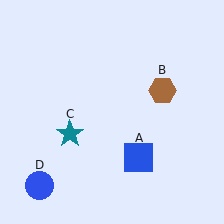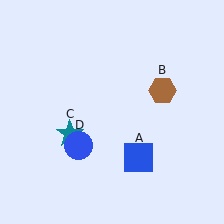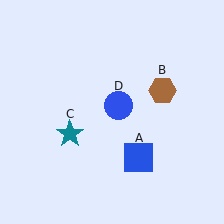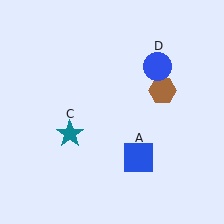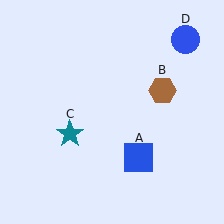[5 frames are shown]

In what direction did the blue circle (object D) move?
The blue circle (object D) moved up and to the right.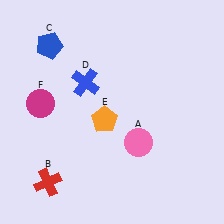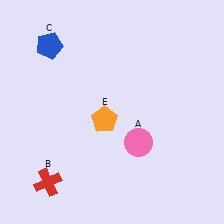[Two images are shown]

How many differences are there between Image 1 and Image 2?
There are 2 differences between the two images.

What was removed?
The blue cross (D), the magenta circle (F) were removed in Image 2.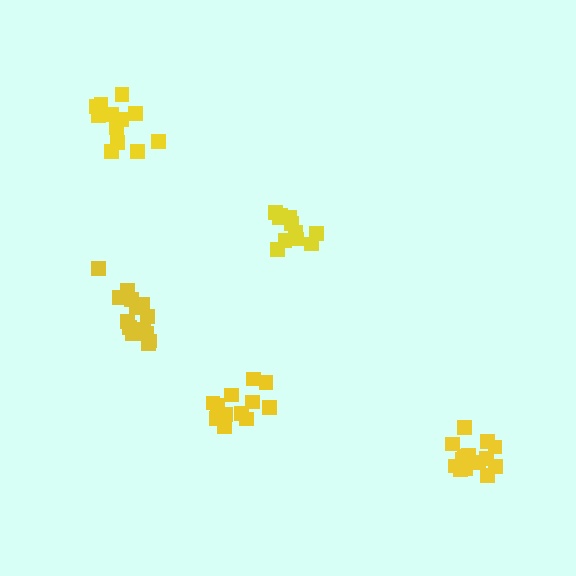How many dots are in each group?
Group 1: 13 dots, Group 2: 11 dots, Group 3: 12 dots, Group 4: 15 dots, Group 5: 15 dots (66 total).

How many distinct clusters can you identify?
There are 5 distinct clusters.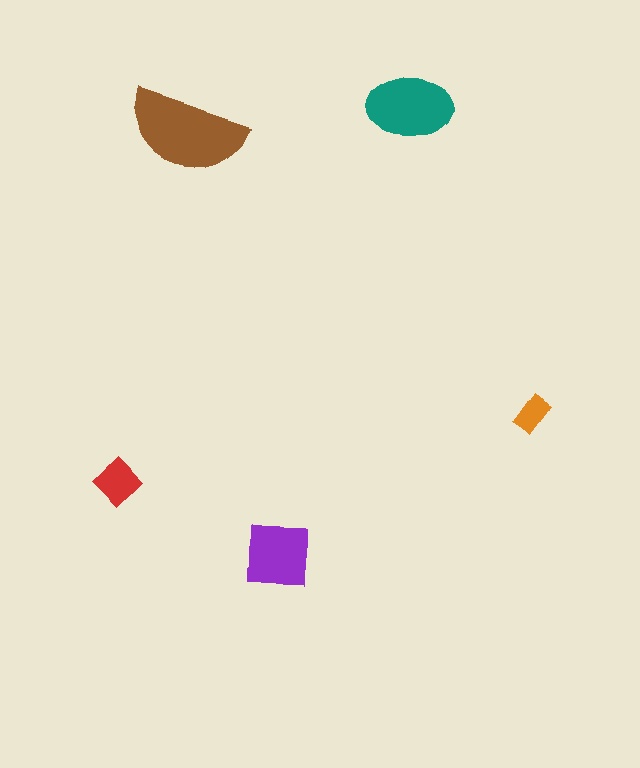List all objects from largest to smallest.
The brown semicircle, the teal ellipse, the purple square, the red diamond, the orange rectangle.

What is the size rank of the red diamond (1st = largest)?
4th.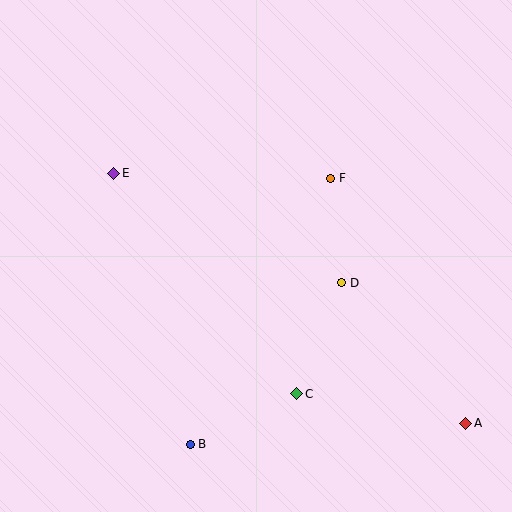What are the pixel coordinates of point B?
Point B is at (190, 444).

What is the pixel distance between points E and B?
The distance between E and B is 282 pixels.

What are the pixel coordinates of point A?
Point A is at (466, 423).